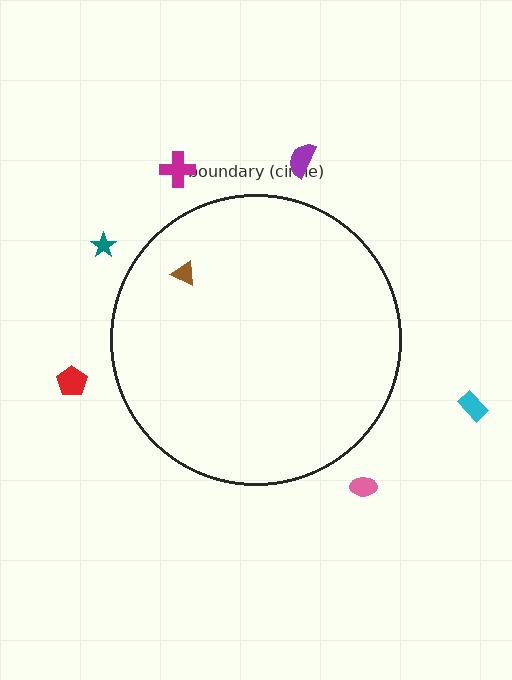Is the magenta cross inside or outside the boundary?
Outside.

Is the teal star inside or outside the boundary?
Outside.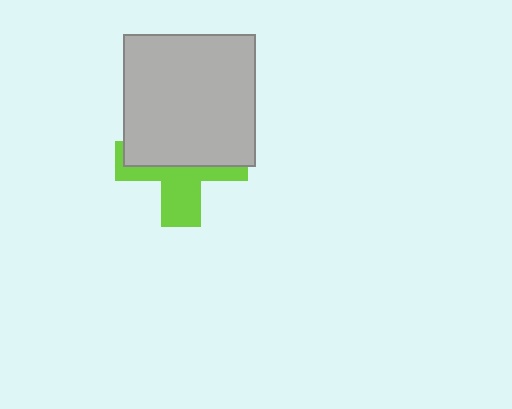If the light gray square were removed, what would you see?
You would see the complete lime cross.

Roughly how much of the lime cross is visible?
A small part of it is visible (roughly 43%).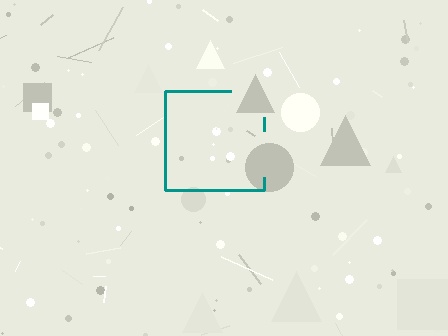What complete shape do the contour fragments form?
The contour fragments form a square.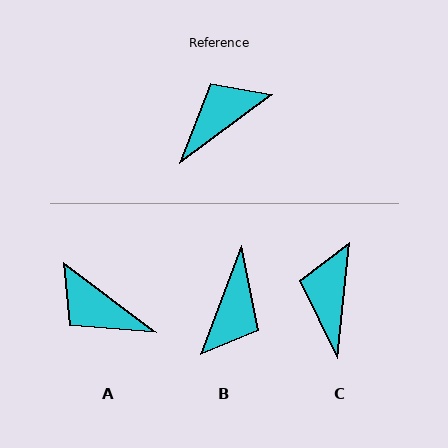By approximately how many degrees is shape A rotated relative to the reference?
Approximately 106 degrees counter-clockwise.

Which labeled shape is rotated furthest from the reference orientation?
B, about 147 degrees away.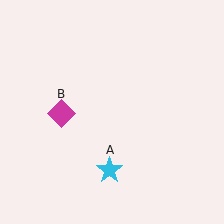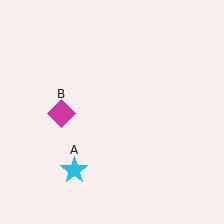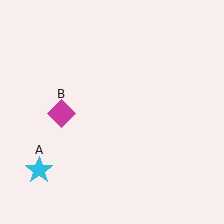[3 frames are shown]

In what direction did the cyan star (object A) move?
The cyan star (object A) moved left.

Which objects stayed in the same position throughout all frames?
Magenta diamond (object B) remained stationary.